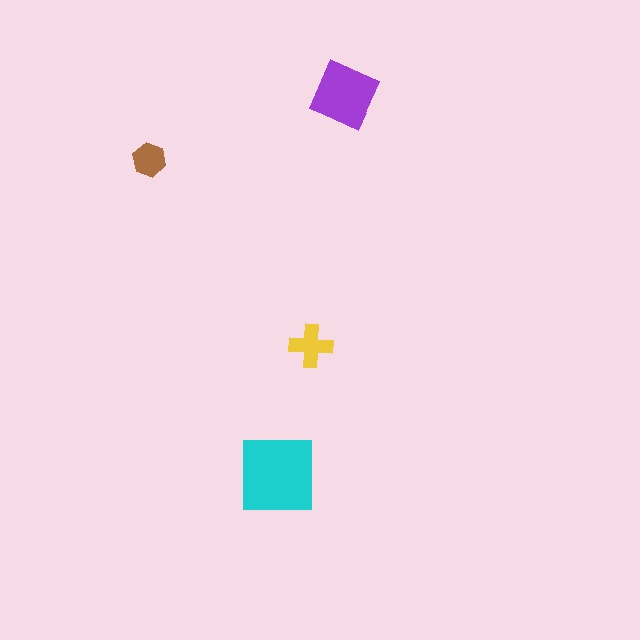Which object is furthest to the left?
The brown hexagon is leftmost.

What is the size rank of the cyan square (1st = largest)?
1st.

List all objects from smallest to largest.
The brown hexagon, the yellow cross, the purple diamond, the cyan square.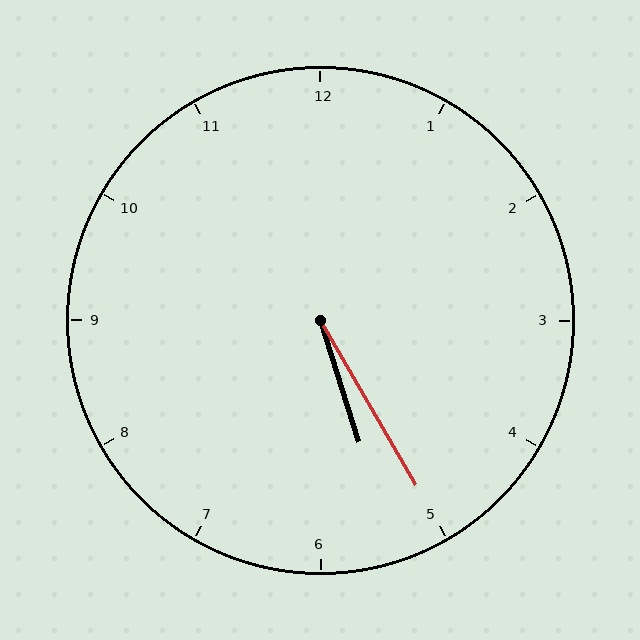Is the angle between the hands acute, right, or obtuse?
It is acute.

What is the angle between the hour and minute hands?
Approximately 12 degrees.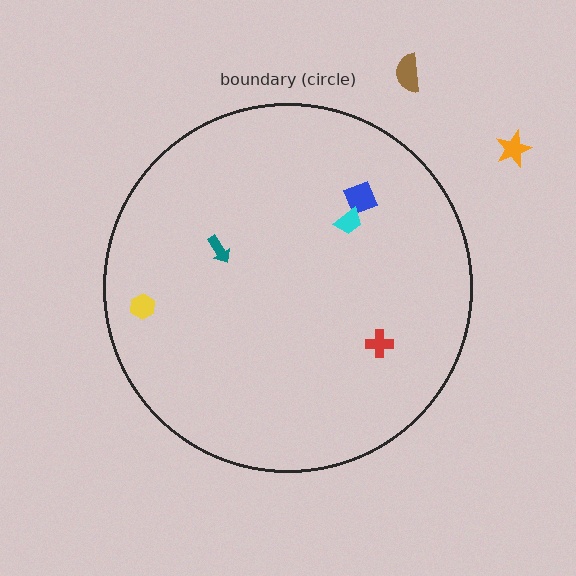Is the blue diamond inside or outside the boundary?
Inside.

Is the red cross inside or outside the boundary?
Inside.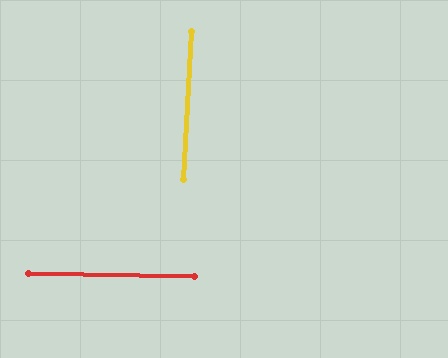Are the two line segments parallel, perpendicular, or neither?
Perpendicular — they meet at approximately 88°.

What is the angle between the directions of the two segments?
Approximately 88 degrees.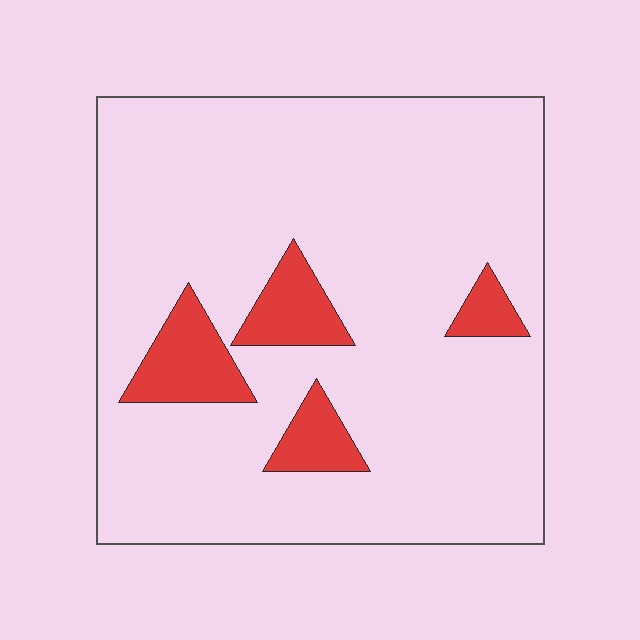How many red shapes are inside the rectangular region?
4.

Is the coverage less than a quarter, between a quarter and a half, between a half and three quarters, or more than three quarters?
Less than a quarter.